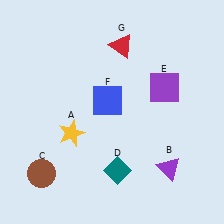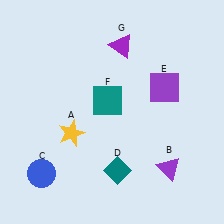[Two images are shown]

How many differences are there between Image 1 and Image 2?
There are 3 differences between the two images.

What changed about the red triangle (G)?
In Image 1, G is red. In Image 2, it changed to purple.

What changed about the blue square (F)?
In Image 1, F is blue. In Image 2, it changed to teal.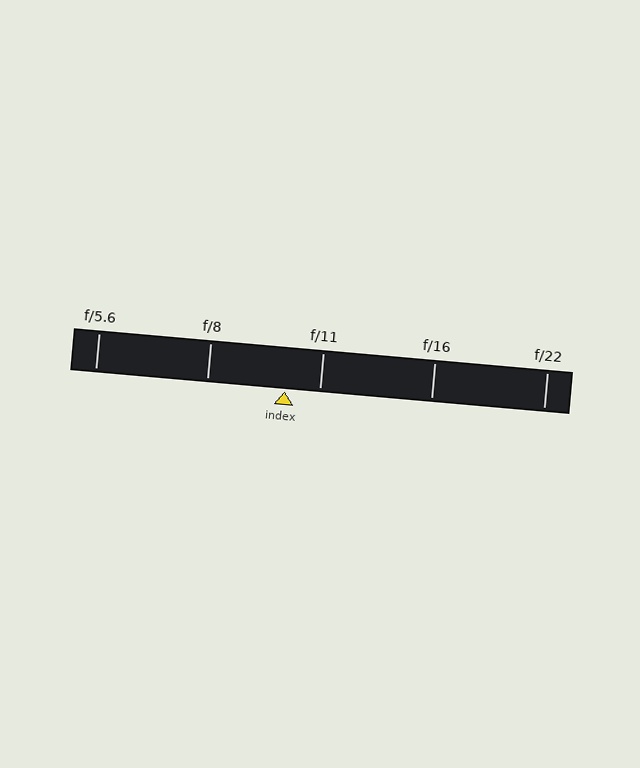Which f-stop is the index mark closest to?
The index mark is closest to f/11.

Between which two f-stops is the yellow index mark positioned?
The index mark is between f/8 and f/11.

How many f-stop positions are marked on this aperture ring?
There are 5 f-stop positions marked.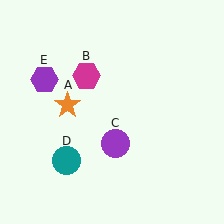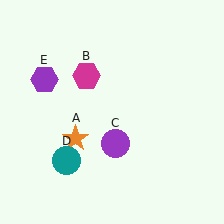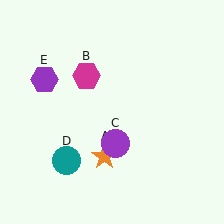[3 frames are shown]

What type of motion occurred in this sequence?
The orange star (object A) rotated counterclockwise around the center of the scene.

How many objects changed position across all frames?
1 object changed position: orange star (object A).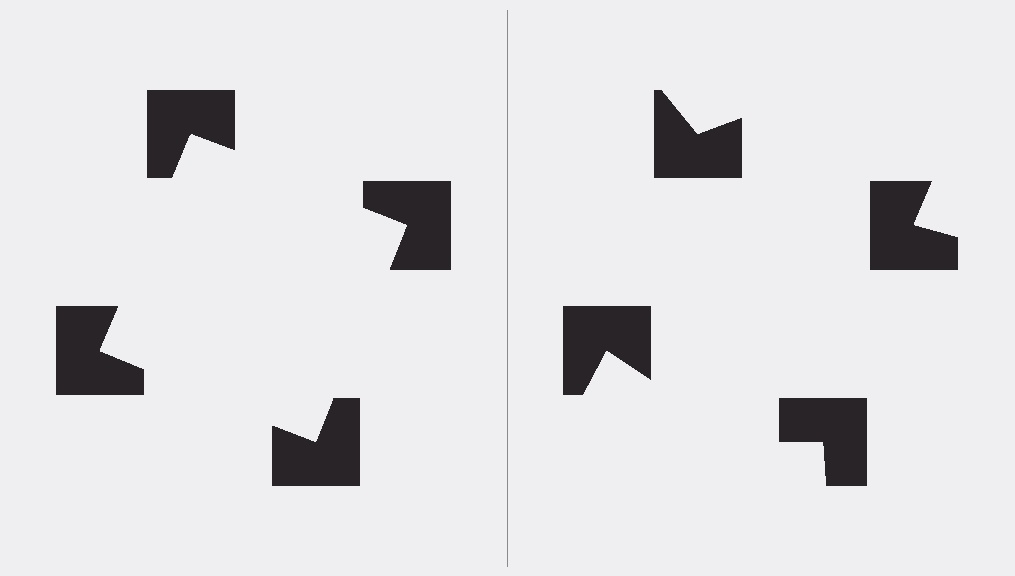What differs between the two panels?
The notched squares are positioned identically on both sides; only the wedge orientations differ. On the left they align to a square; on the right they are misaligned.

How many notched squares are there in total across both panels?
8 — 4 on each side.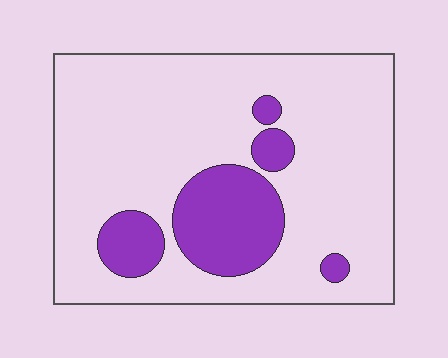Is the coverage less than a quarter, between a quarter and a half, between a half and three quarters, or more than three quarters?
Less than a quarter.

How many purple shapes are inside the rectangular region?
5.